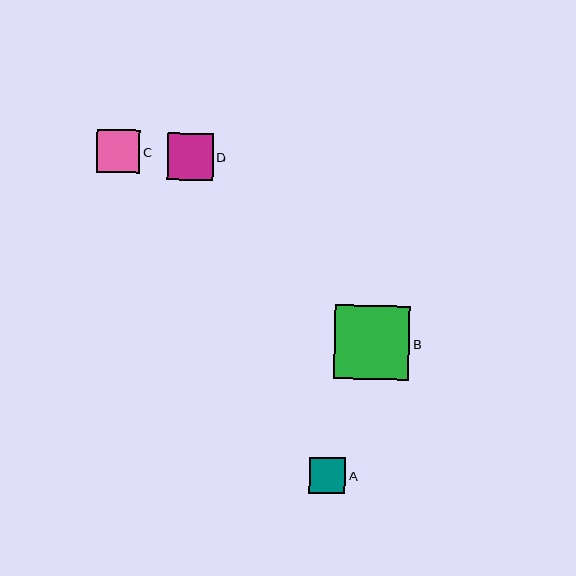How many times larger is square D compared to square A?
Square D is approximately 1.3 times the size of square A.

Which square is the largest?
Square B is the largest with a size of approximately 75 pixels.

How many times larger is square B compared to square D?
Square B is approximately 1.6 times the size of square D.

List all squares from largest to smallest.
From largest to smallest: B, D, C, A.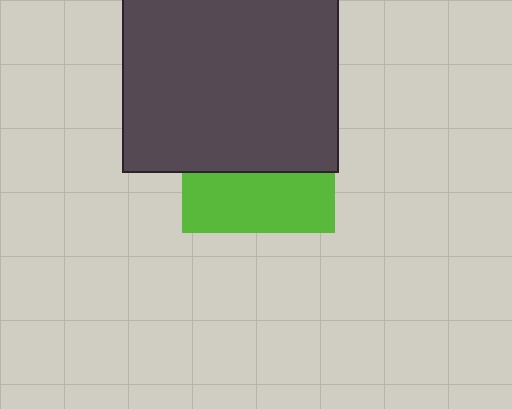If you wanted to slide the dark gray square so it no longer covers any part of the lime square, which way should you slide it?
Slide it up — that is the most direct way to separate the two shapes.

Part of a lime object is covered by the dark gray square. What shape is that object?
It is a square.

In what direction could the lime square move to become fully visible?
The lime square could move down. That would shift it out from behind the dark gray square entirely.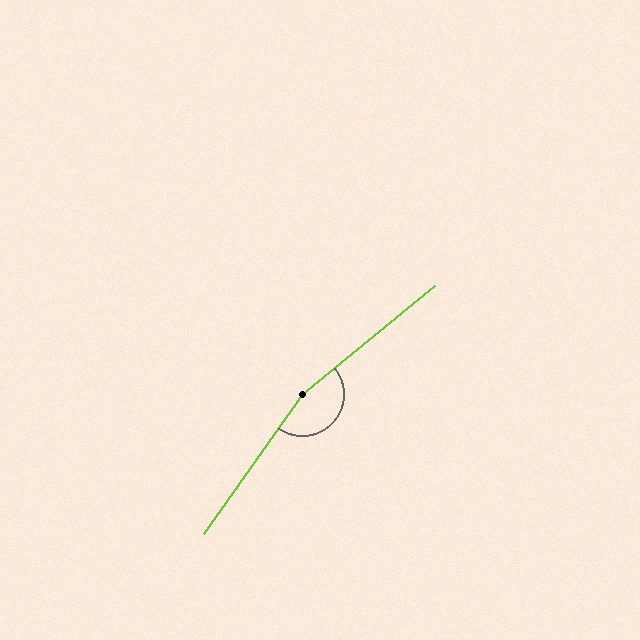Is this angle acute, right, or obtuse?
It is obtuse.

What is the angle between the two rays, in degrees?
Approximately 165 degrees.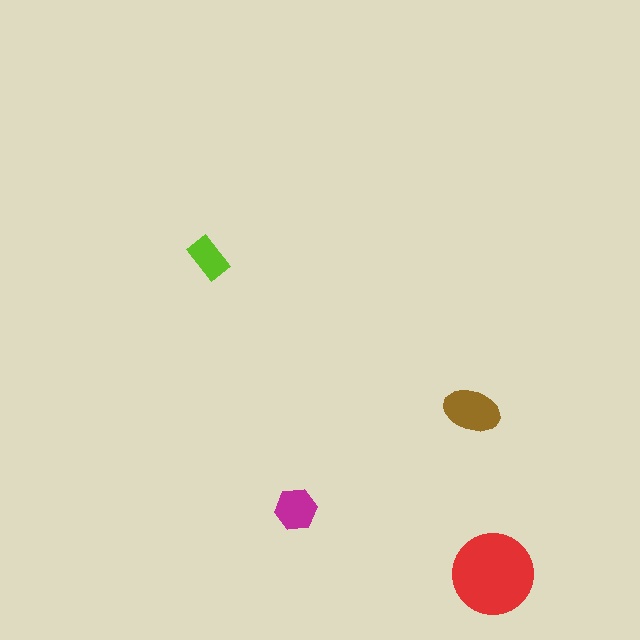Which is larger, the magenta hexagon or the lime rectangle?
The magenta hexagon.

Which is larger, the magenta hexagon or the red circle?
The red circle.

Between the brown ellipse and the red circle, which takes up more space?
The red circle.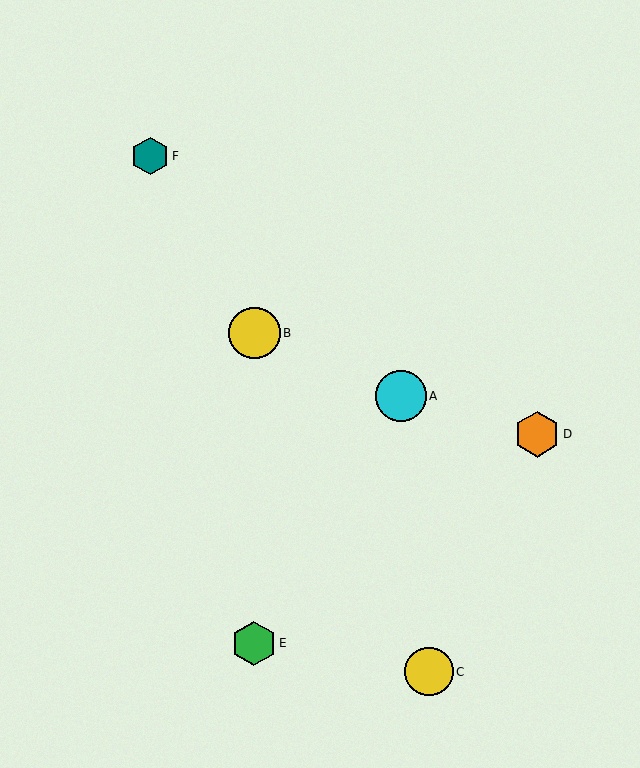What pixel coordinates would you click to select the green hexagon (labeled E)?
Click at (254, 643) to select the green hexagon E.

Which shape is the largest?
The yellow circle (labeled B) is the largest.